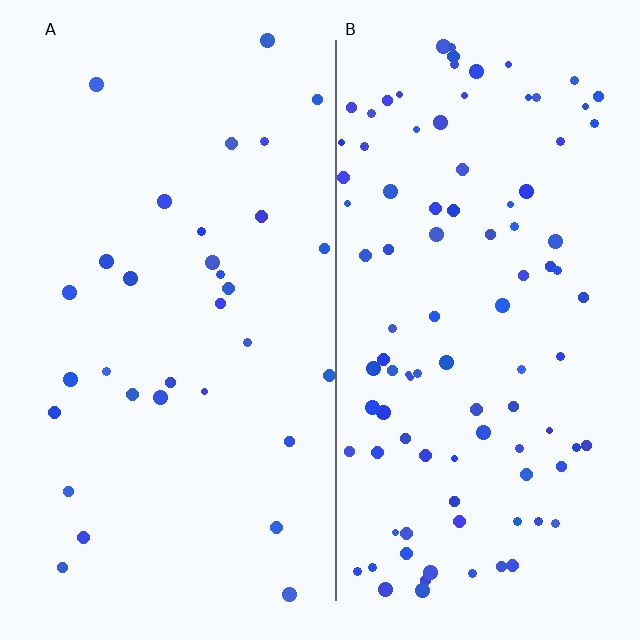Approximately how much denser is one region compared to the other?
Approximately 3.1× — region B over region A.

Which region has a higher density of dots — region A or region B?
B (the right).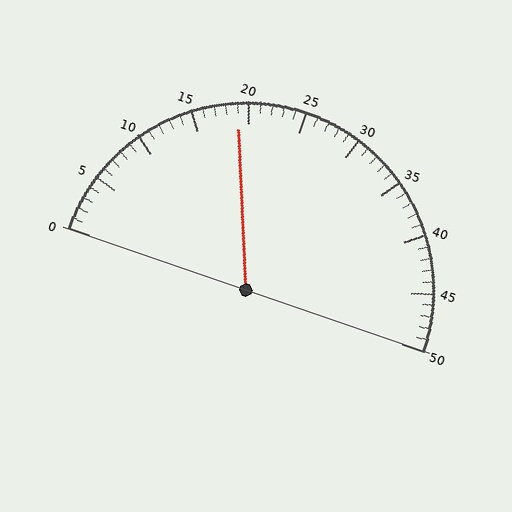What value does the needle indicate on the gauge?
The needle indicates approximately 19.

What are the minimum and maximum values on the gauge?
The gauge ranges from 0 to 50.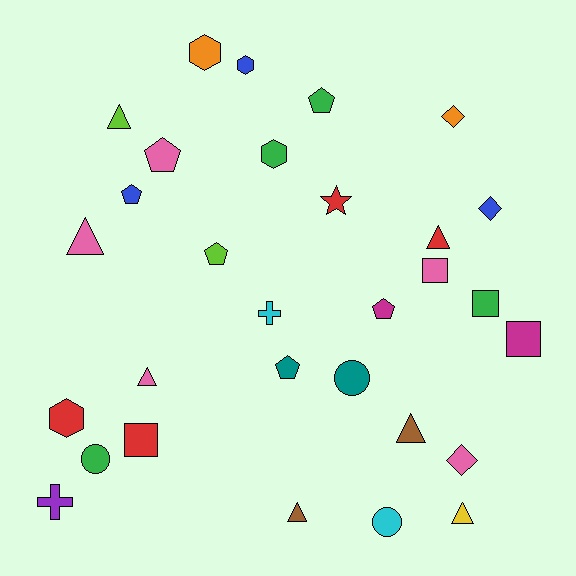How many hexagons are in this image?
There are 4 hexagons.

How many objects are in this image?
There are 30 objects.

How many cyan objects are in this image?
There are 2 cyan objects.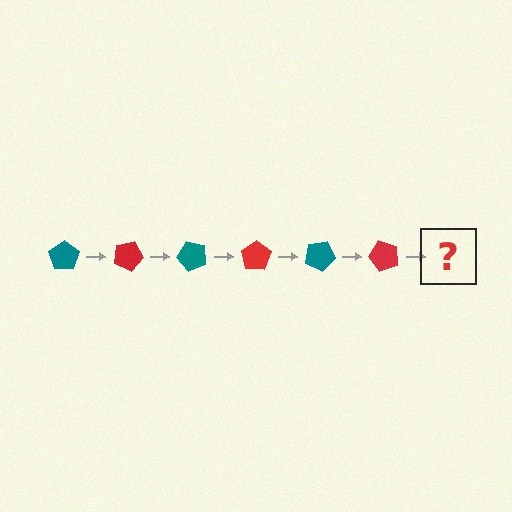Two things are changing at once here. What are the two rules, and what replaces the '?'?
The two rules are that it rotates 25 degrees each step and the color cycles through teal and red. The '?' should be a teal pentagon, rotated 150 degrees from the start.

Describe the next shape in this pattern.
It should be a teal pentagon, rotated 150 degrees from the start.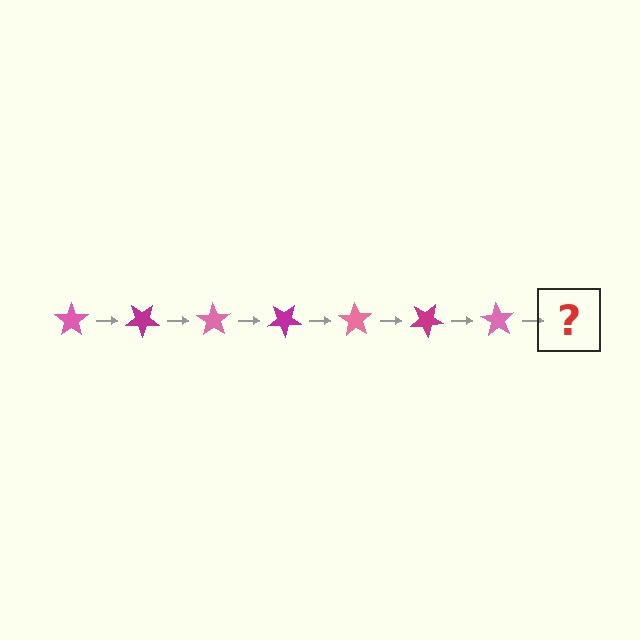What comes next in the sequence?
The next element should be a magenta star, rotated 245 degrees from the start.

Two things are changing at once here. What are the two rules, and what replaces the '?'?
The two rules are that it rotates 35 degrees each step and the color cycles through pink and magenta. The '?' should be a magenta star, rotated 245 degrees from the start.